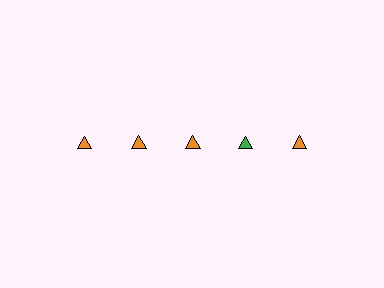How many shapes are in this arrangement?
There are 5 shapes arranged in a grid pattern.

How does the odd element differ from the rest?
It has a different color: green instead of orange.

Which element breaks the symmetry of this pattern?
The green triangle in the top row, second from right column breaks the symmetry. All other shapes are orange triangles.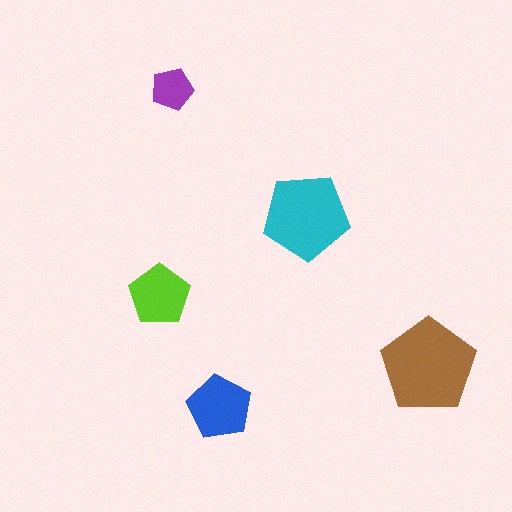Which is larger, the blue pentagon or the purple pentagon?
The blue one.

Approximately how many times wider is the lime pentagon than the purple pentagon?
About 1.5 times wider.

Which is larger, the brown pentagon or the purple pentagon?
The brown one.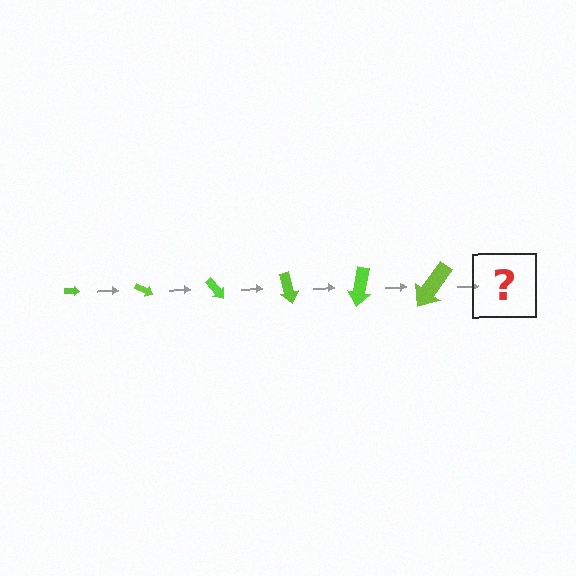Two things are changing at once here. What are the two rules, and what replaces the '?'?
The two rules are that the arrow grows larger each step and it rotates 25 degrees each step. The '?' should be an arrow, larger than the previous one and rotated 150 degrees from the start.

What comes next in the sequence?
The next element should be an arrow, larger than the previous one and rotated 150 degrees from the start.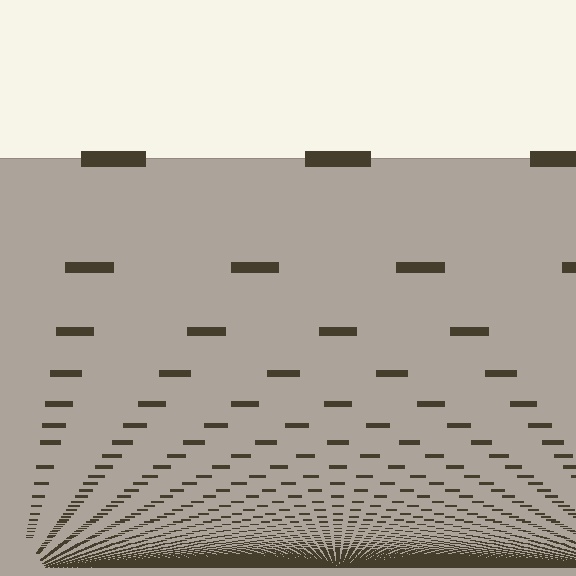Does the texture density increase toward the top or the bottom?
Density increases toward the bottom.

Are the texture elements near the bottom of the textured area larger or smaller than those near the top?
Smaller. The gradient is inverted — elements near the bottom are smaller and denser.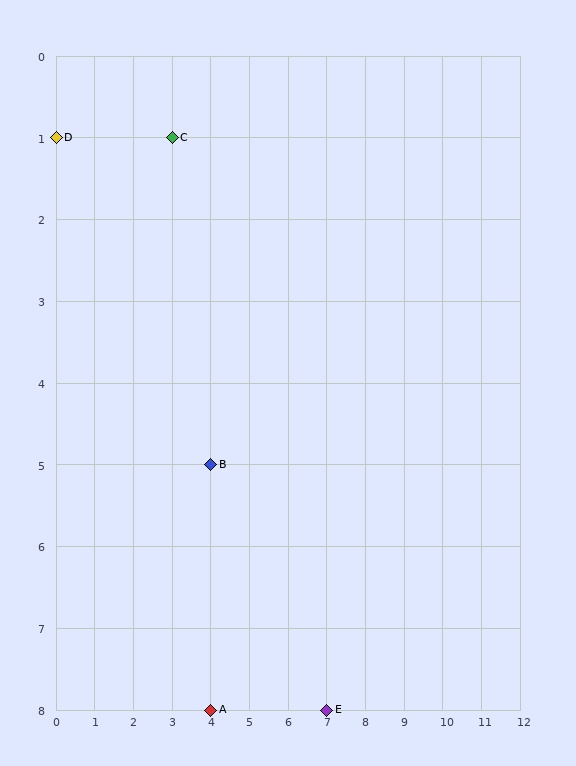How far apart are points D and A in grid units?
Points D and A are 4 columns and 7 rows apart (about 8.1 grid units diagonally).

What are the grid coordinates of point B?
Point B is at grid coordinates (4, 5).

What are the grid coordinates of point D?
Point D is at grid coordinates (0, 1).